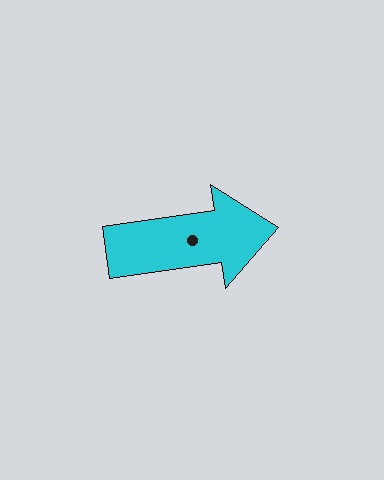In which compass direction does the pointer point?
East.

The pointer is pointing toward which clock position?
Roughly 3 o'clock.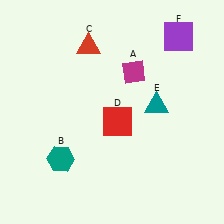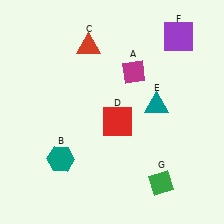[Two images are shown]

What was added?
A green diamond (G) was added in Image 2.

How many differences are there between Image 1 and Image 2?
There is 1 difference between the two images.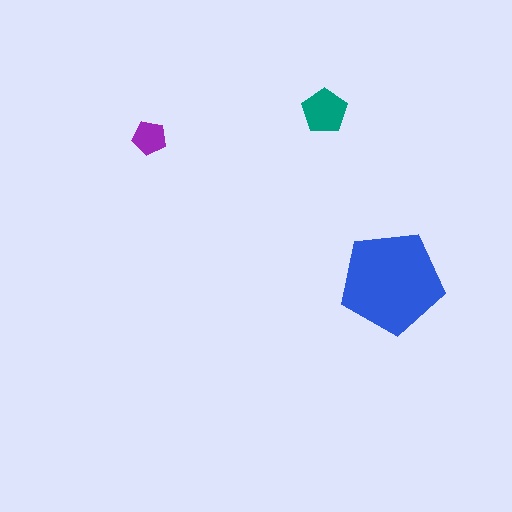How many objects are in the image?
There are 3 objects in the image.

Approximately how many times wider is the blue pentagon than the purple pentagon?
About 3 times wider.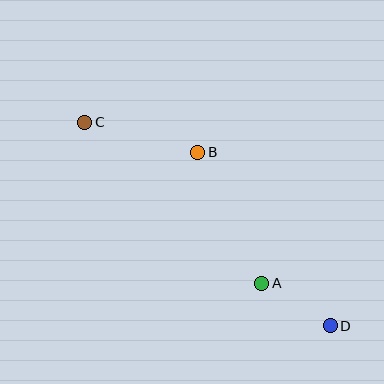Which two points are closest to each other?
Points A and D are closest to each other.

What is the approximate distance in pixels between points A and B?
The distance between A and B is approximately 146 pixels.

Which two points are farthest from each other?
Points C and D are farthest from each other.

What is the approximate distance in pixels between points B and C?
The distance between B and C is approximately 117 pixels.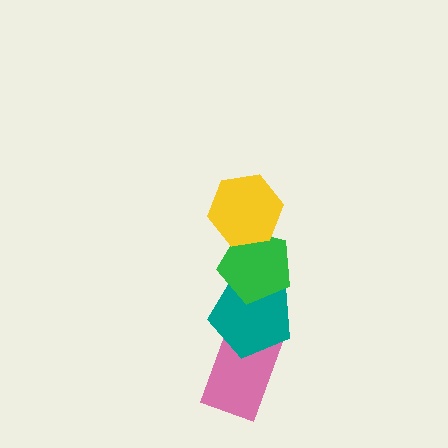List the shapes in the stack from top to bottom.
From top to bottom: the yellow hexagon, the green pentagon, the teal pentagon, the pink rectangle.